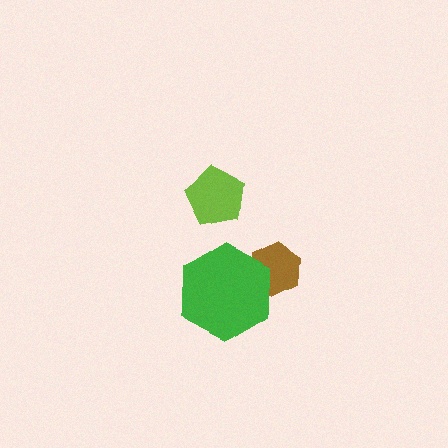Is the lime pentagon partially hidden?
No, no other shape covers it.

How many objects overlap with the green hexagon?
1 object overlaps with the green hexagon.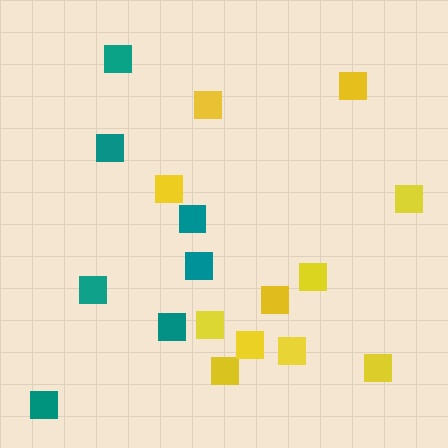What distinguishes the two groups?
There are 2 groups: one group of yellow squares (11) and one group of teal squares (7).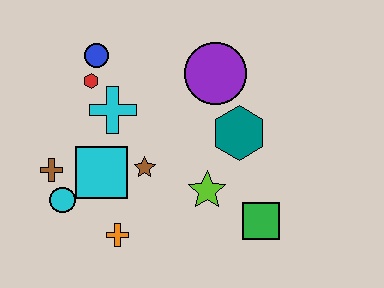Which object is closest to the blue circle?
The red hexagon is closest to the blue circle.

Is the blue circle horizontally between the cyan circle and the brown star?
Yes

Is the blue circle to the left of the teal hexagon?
Yes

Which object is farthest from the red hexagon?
The green square is farthest from the red hexagon.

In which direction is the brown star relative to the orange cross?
The brown star is above the orange cross.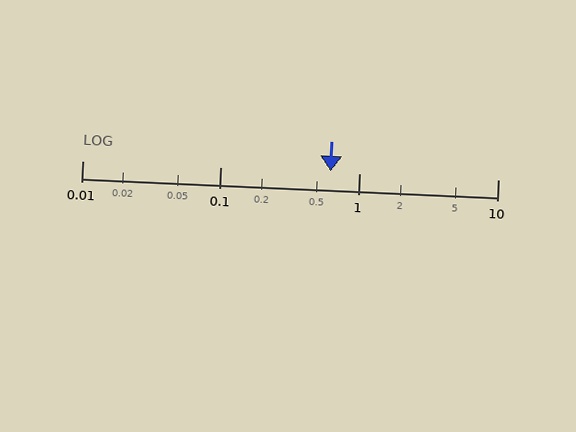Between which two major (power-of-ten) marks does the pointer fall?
The pointer is between 0.1 and 1.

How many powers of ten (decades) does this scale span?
The scale spans 3 decades, from 0.01 to 10.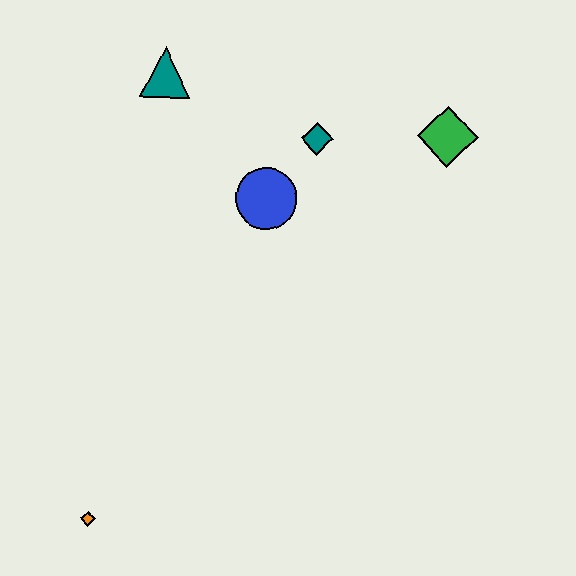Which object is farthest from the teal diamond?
The orange diamond is farthest from the teal diamond.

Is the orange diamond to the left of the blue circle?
Yes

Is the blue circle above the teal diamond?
No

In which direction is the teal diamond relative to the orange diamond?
The teal diamond is above the orange diamond.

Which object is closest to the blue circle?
The teal diamond is closest to the blue circle.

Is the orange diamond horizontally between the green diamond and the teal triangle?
No